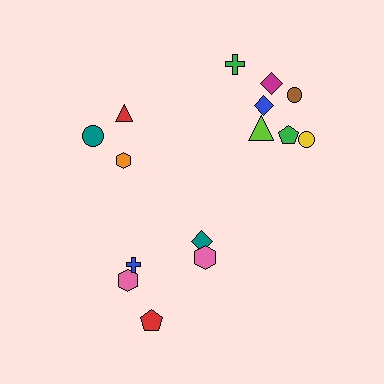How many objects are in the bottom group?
There are 5 objects.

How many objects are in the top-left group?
There are 3 objects.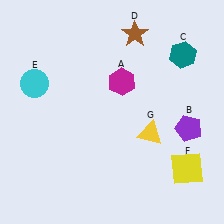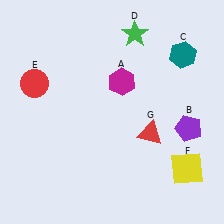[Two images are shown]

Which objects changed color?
D changed from brown to green. E changed from cyan to red. G changed from yellow to red.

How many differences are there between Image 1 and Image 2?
There are 3 differences between the two images.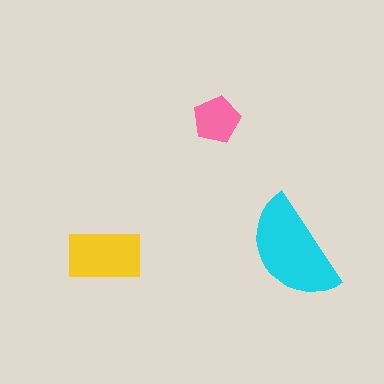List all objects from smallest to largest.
The pink pentagon, the yellow rectangle, the cyan semicircle.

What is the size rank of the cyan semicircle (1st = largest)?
1st.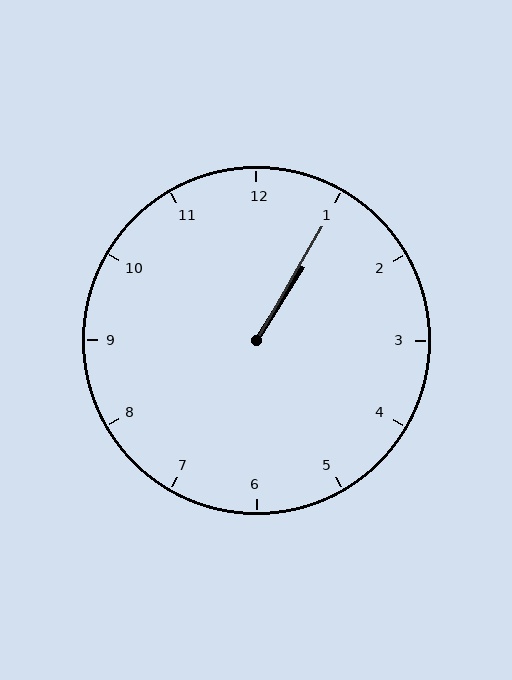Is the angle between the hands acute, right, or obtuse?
It is acute.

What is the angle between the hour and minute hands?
Approximately 2 degrees.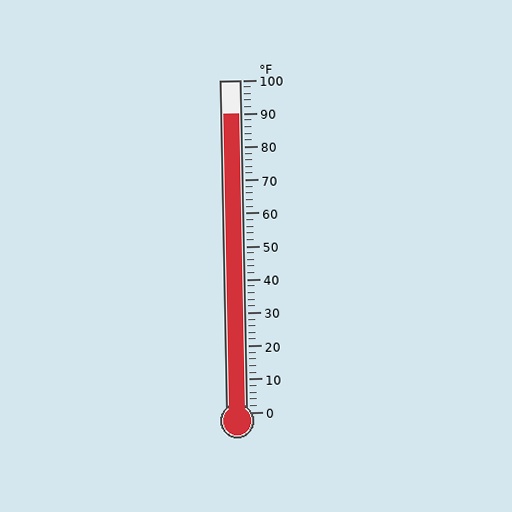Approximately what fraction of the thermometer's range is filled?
The thermometer is filled to approximately 90% of its range.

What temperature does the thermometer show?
The thermometer shows approximately 90°F.